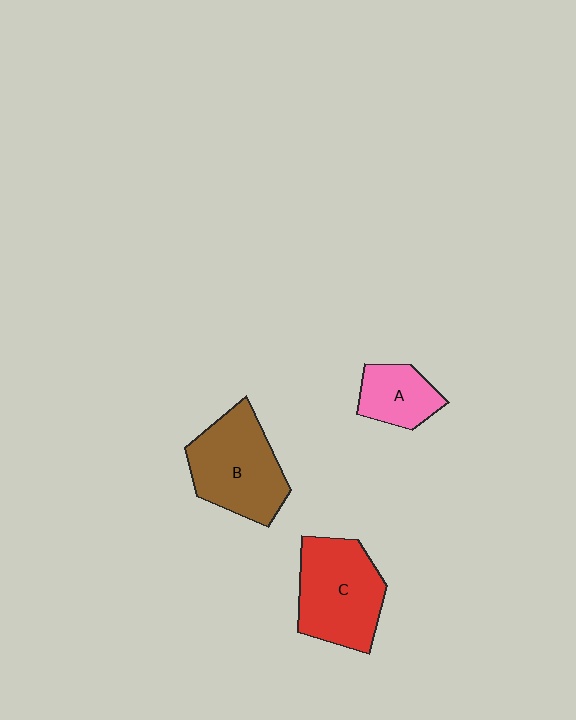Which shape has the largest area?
Shape C (red).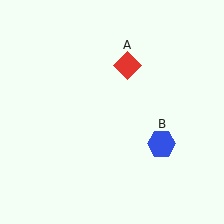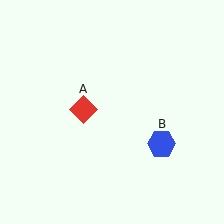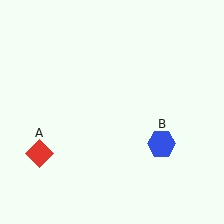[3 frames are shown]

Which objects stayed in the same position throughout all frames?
Blue hexagon (object B) remained stationary.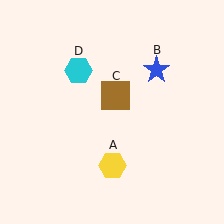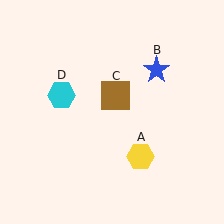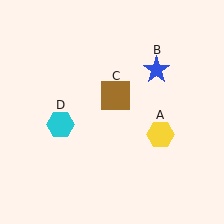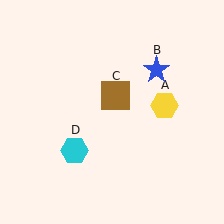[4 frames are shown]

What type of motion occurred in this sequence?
The yellow hexagon (object A), cyan hexagon (object D) rotated counterclockwise around the center of the scene.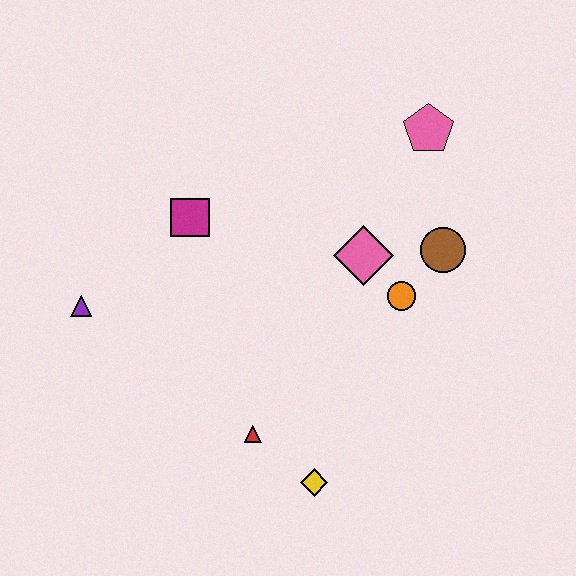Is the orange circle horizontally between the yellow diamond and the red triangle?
No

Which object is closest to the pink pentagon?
The brown circle is closest to the pink pentagon.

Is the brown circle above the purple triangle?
Yes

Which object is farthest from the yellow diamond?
The pink pentagon is farthest from the yellow diamond.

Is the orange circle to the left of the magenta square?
No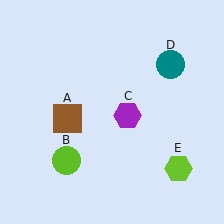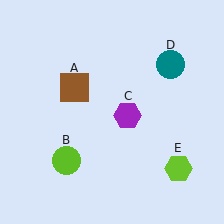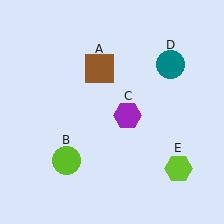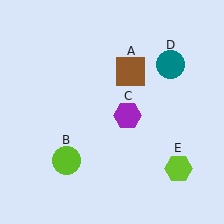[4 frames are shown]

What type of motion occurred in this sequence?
The brown square (object A) rotated clockwise around the center of the scene.